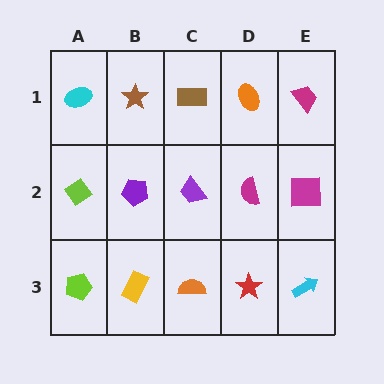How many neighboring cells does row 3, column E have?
2.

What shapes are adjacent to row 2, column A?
A cyan ellipse (row 1, column A), a lime pentagon (row 3, column A), a purple pentagon (row 2, column B).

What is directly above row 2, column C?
A brown rectangle.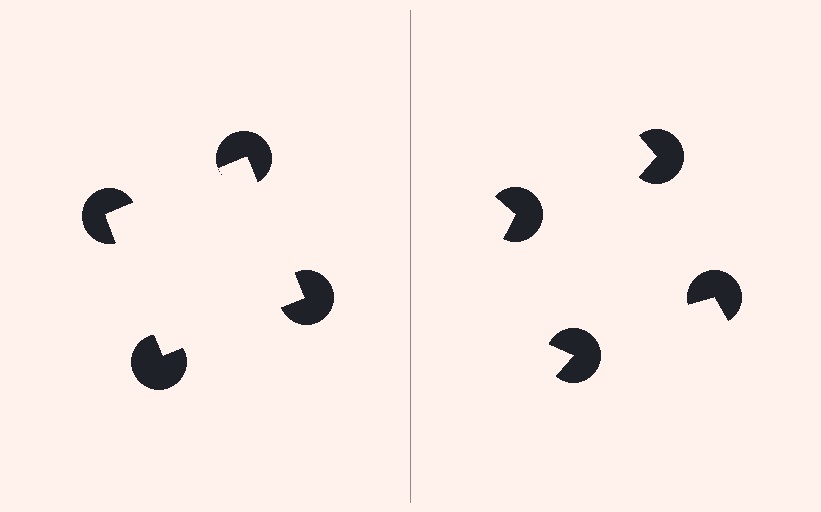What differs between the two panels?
The pac-man discs are positioned identically on both sides; only the wedge orientations differ. On the left they align to a square; on the right they are misaligned.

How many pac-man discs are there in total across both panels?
8 — 4 on each side.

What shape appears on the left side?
An illusory square.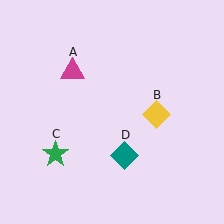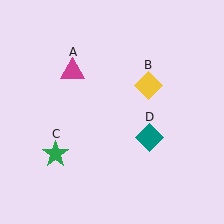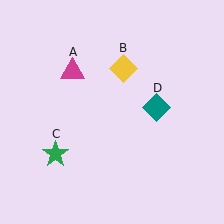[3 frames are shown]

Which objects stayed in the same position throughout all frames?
Magenta triangle (object A) and green star (object C) remained stationary.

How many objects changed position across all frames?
2 objects changed position: yellow diamond (object B), teal diamond (object D).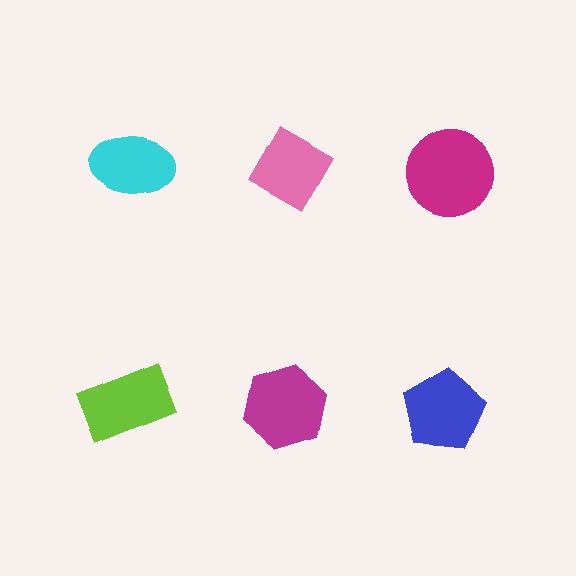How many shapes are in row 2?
3 shapes.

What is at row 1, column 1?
A cyan ellipse.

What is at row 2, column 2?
A magenta hexagon.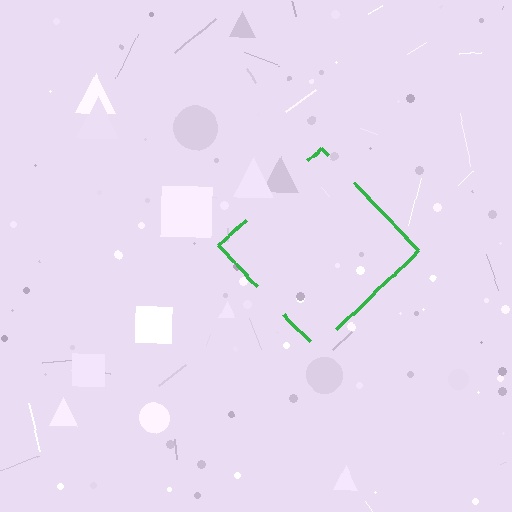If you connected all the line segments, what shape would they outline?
They would outline a diamond.